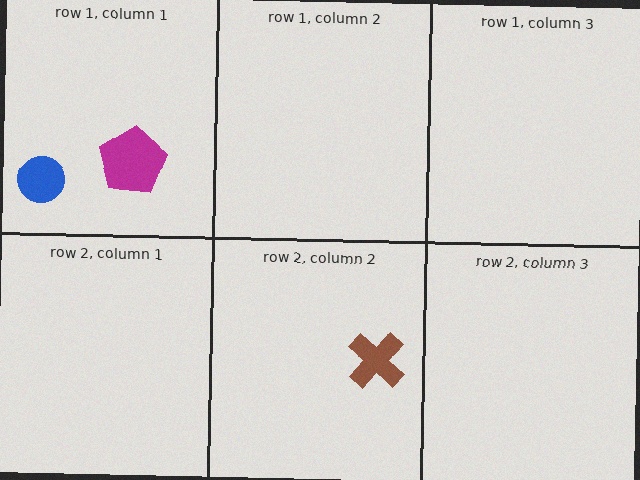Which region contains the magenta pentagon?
The row 1, column 1 region.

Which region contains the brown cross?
The row 2, column 2 region.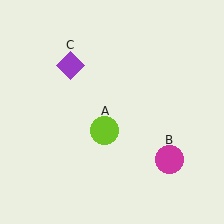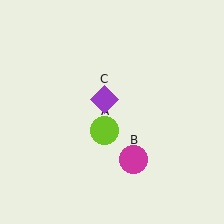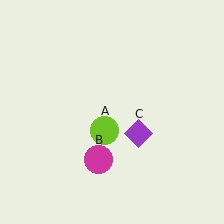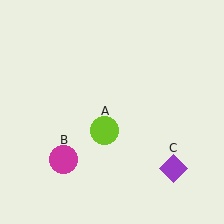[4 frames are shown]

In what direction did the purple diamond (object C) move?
The purple diamond (object C) moved down and to the right.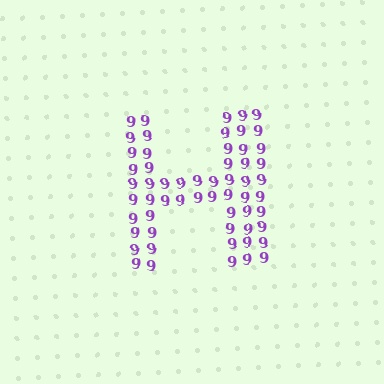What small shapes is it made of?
It is made of small digit 9's.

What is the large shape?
The large shape is the letter H.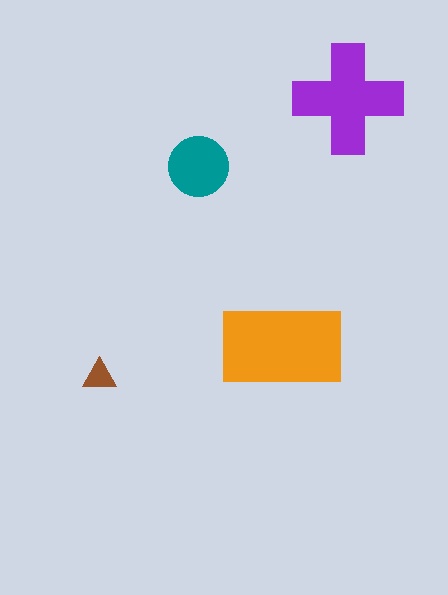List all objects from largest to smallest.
The orange rectangle, the purple cross, the teal circle, the brown triangle.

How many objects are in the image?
There are 4 objects in the image.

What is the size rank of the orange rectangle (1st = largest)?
1st.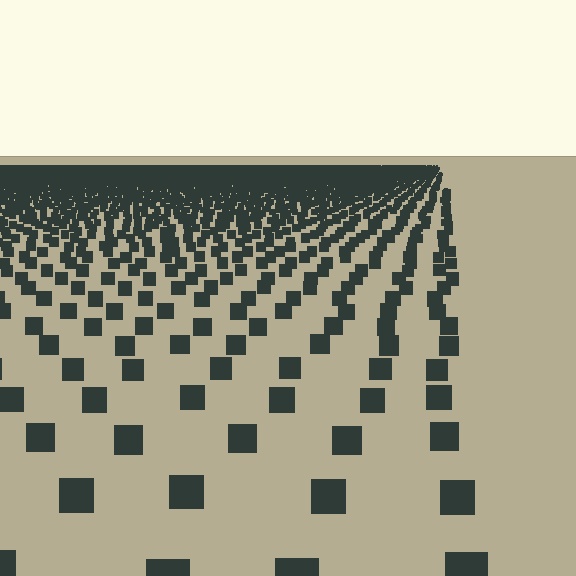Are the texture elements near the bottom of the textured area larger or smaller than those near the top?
Larger. Near the bottom, elements are closer to the viewer and appear at a bigger on-screen size.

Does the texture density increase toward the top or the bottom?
Density increases toward the top.